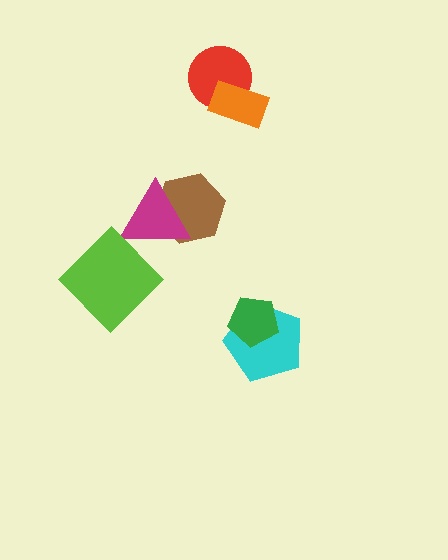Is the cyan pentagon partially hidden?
Yes, it is partially covered by another shape.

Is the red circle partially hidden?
Yes, it is partially covered by another shape.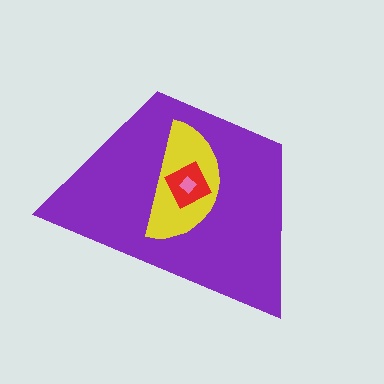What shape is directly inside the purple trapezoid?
The yellow semicircle.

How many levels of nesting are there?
4.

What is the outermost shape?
The purple trapezoid.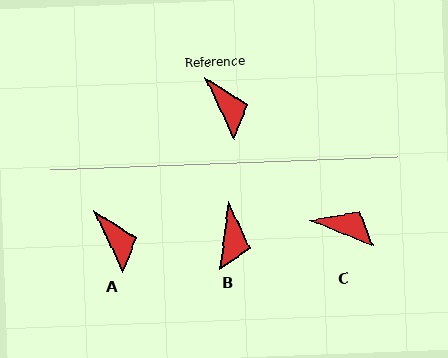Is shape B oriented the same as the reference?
No, it is off by about 33 degrees.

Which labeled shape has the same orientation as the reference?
A.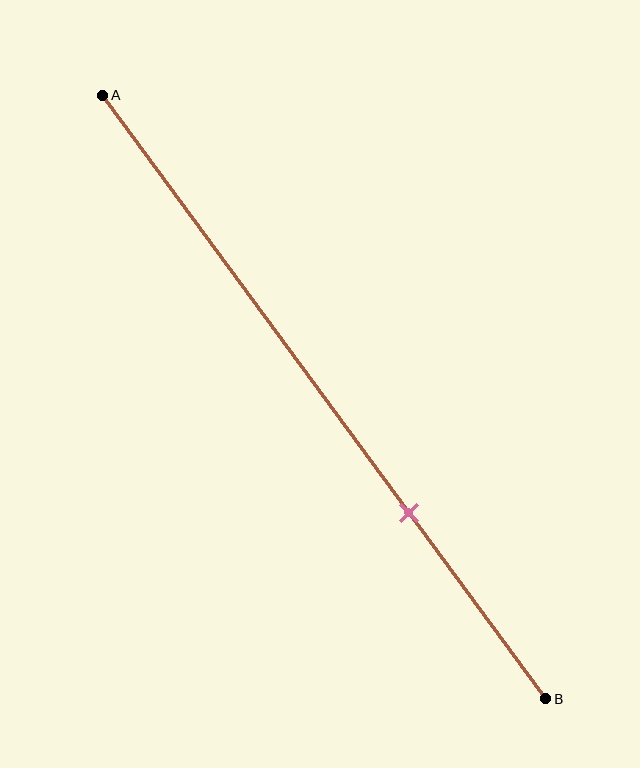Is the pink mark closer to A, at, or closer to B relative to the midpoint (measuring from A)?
The pink mark is closer to point B than the midpoint of segment AB.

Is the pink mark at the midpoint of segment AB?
No, the mark is at about 70% from A, not at the 50% midpoint.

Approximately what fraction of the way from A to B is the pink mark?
The pink mark is approximately 70% of the way from A to B.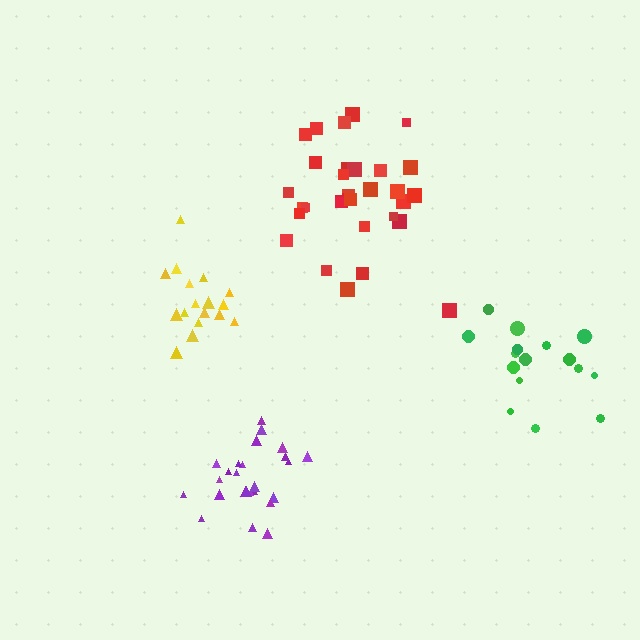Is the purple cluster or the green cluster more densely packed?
Purple.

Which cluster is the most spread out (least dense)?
Green.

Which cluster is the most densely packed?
Yellow.